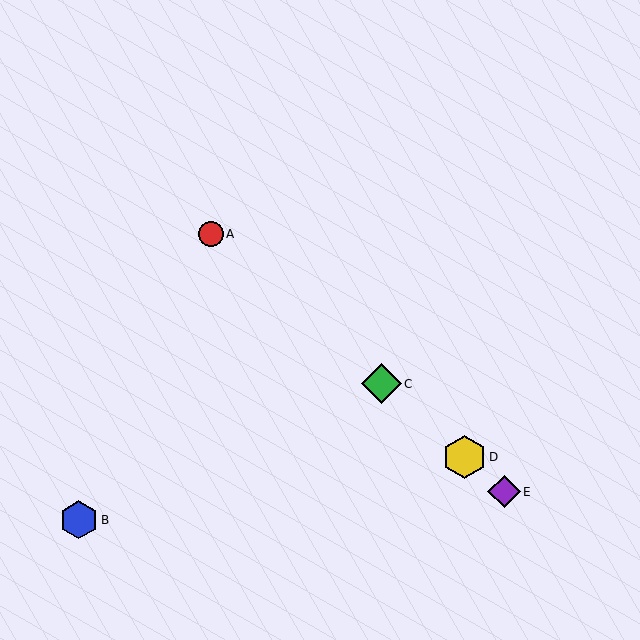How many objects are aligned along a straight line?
4 objects (A, C, D, E) are aligned along a straight line.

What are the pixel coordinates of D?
Object D is at (465, 457).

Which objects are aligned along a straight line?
Objects A, C, D, E are aligned along a straight line.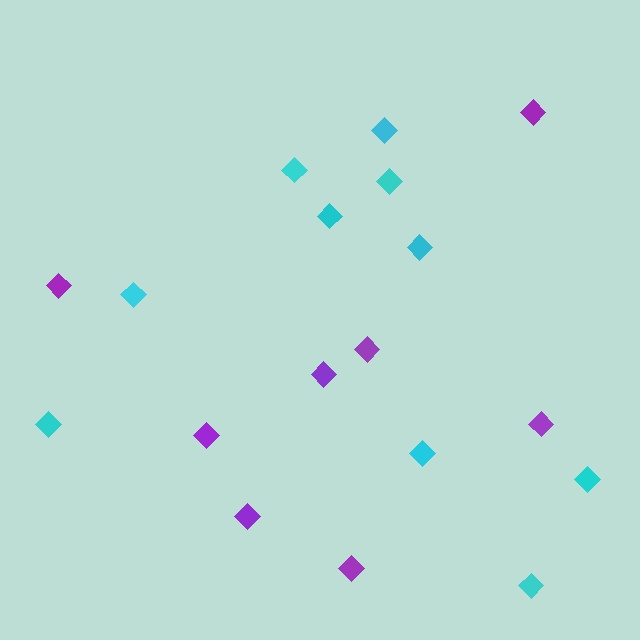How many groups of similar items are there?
There are 2 groups: one group of purple diamonds (8) and one group of cyan diamonds (10).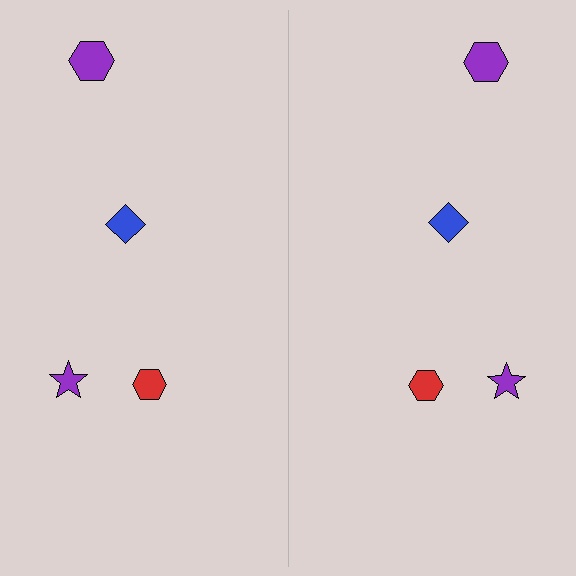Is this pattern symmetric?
Yes, this pattern has bilateral (reflection) symmetry.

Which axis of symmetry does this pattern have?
The pattern has a vertical axis of symmetry running through the center of the image.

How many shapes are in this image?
There are 8 shapes in this image.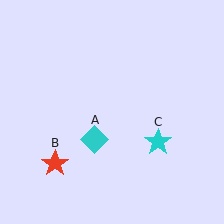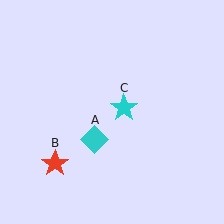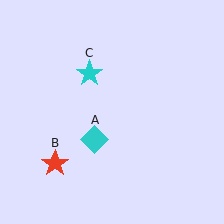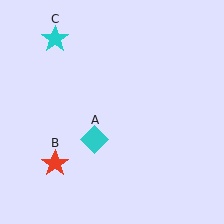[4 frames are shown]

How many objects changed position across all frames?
1 object changed position: cyan star (object C).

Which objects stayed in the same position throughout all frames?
Cyan diamond (object A) and red star (object B) remained stationary.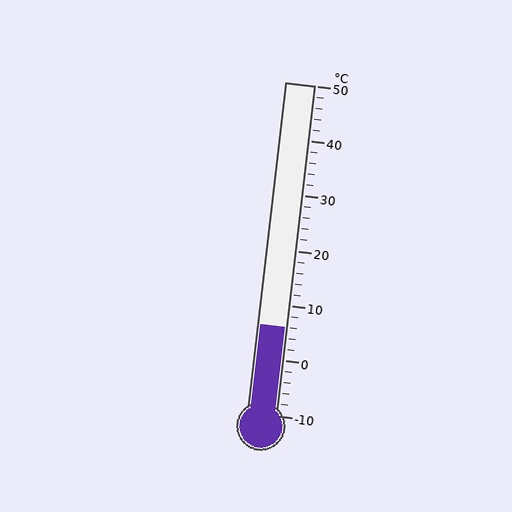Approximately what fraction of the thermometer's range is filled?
The thermometer is filled to approximately 25% of its range.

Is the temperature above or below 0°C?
The temperature is above 0°C.